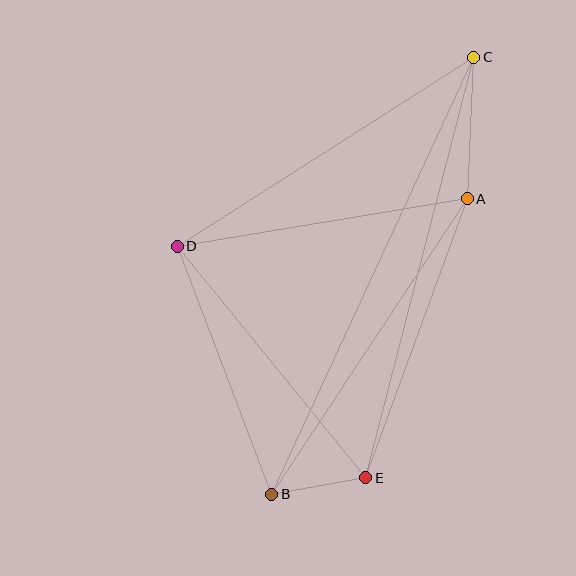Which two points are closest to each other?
Points B and E are closest to each other.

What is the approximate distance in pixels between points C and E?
The distance between C and E is approximately 434 pixels.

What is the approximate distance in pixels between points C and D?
The distance between C and D is approximately 352 pixels.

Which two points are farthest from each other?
Points B and C are farthest from each other.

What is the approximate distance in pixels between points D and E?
The distance between D and E is approximately 298 pixels.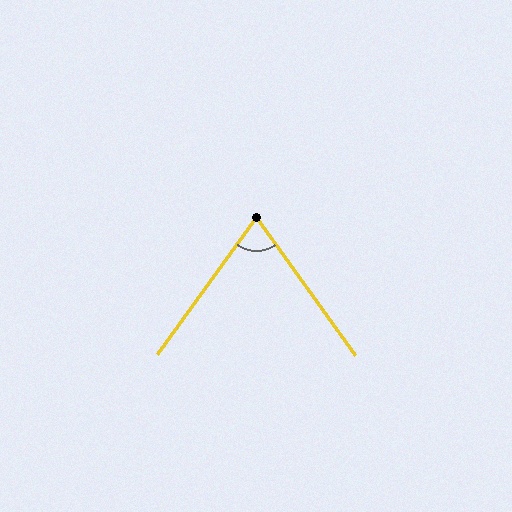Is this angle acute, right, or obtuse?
It is acute.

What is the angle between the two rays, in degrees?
Approximately 72 degrees.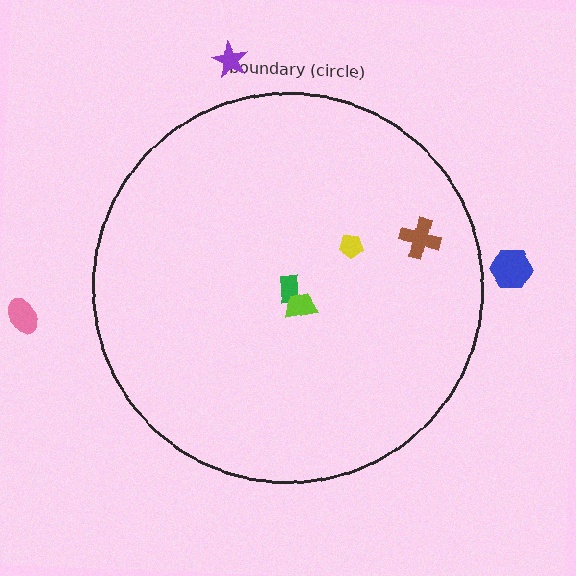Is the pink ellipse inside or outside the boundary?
Outside.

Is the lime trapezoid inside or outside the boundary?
Inside.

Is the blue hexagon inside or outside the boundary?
Outside.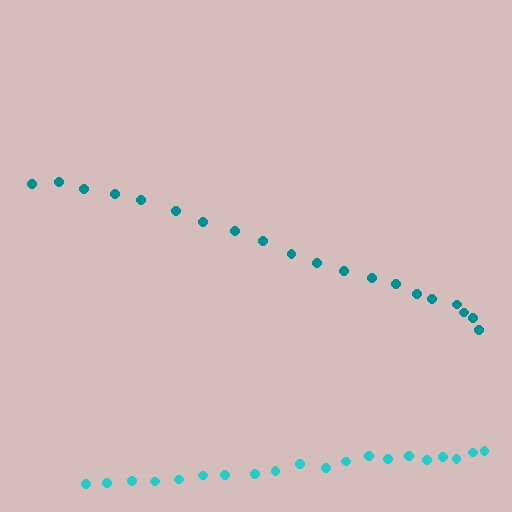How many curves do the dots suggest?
There are 2 distinct paths.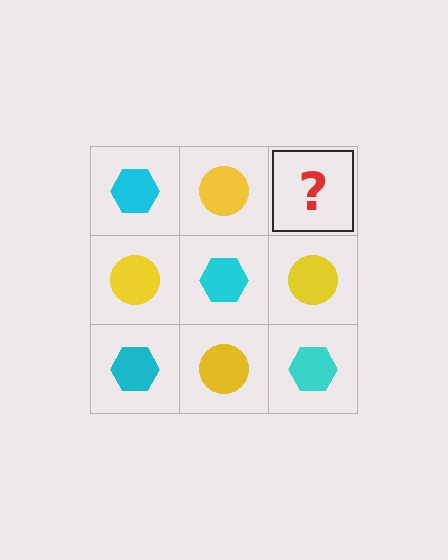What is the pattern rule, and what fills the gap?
The rule is that it alternates cyan hexagon and yellow circle in a checkerboard pattern. The gap should be filled with a cyan hexagon.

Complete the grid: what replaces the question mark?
The question mark should be replaced with a cyan hexagon.